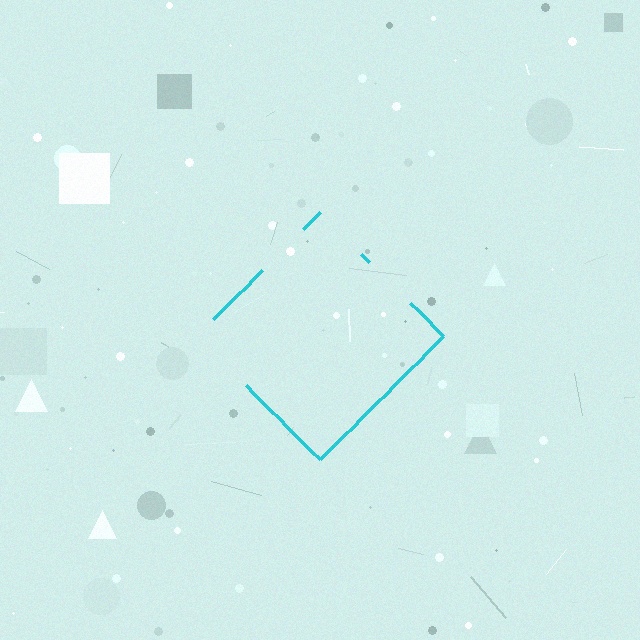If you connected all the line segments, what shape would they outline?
They would outline a diamond.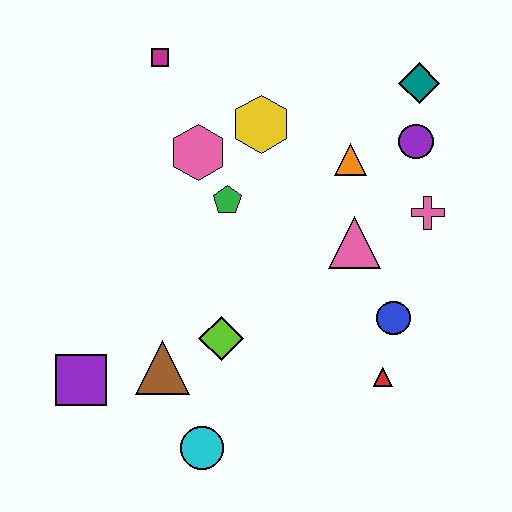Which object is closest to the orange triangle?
The purple circle is closest to the orange triangle.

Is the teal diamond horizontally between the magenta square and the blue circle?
No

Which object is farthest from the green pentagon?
The cyan circle is farthest from the green pentagon.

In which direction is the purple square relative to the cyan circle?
The purple square is to the left of the cyan circle.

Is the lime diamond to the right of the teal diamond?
No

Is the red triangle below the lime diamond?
Yes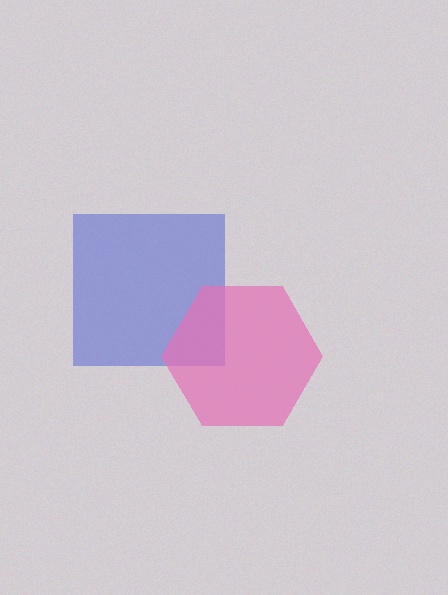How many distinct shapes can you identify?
There are 2 distinct shapes: a blue square, a pink hexagon.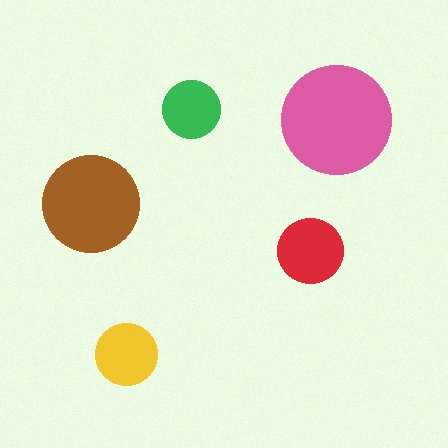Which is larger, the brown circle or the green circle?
The brown one.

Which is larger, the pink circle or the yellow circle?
The pink one.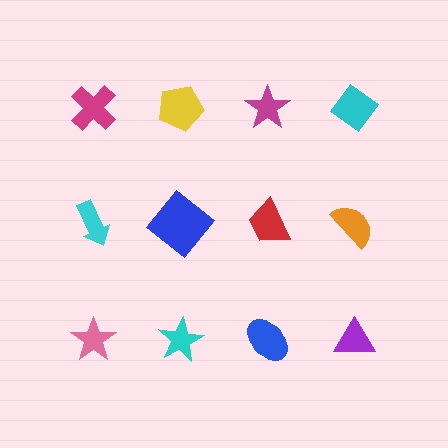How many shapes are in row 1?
4 shapes.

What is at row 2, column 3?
A red trapezoid.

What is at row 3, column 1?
A pink star.